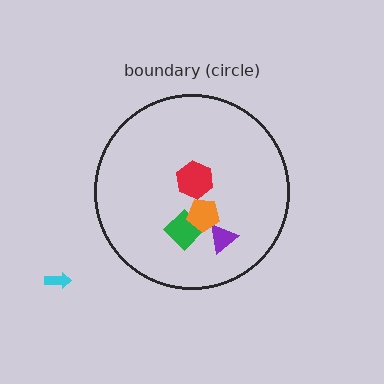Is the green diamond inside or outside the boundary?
Inside.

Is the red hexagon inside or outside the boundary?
Inside.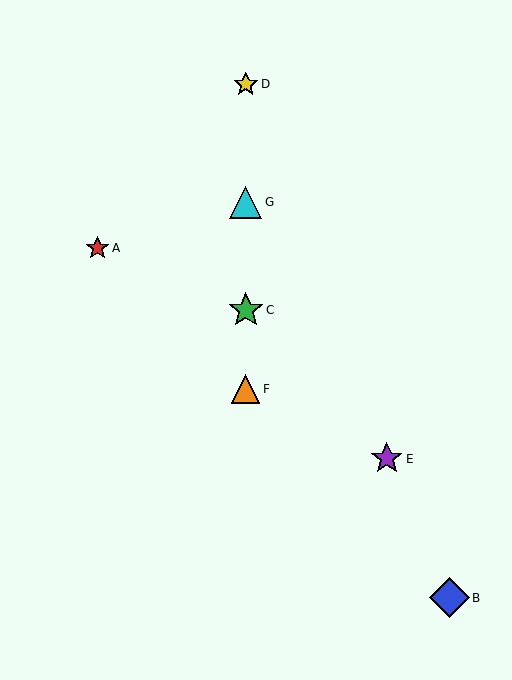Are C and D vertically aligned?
Yes, both are at x≈246.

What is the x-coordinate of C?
Object C is at x≈246.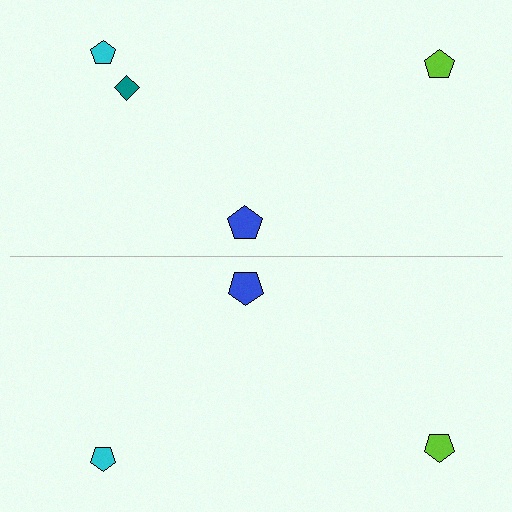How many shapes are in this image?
There are 7 shapes in this image.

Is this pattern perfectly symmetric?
No, the pattern is not perfectly symmetric. A teal diamond is missing from the bottom side.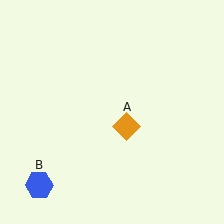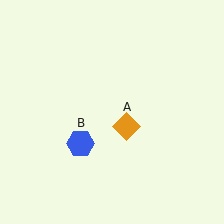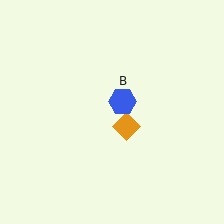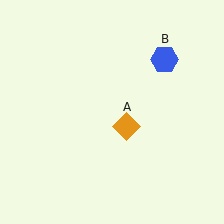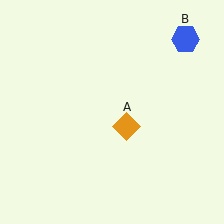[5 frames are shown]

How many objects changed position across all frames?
1 object changed position: blue hexagon (object B).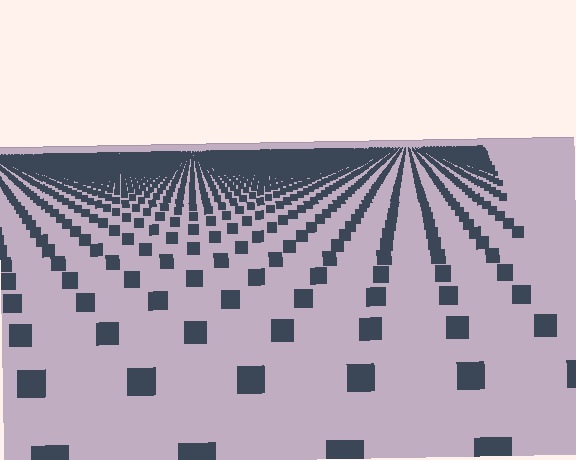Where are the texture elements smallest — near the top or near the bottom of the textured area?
Near the top.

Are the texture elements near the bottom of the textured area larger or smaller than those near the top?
Larger. Near the bottom, elements are closer to the viewer and appear at a bigger on-screen size.